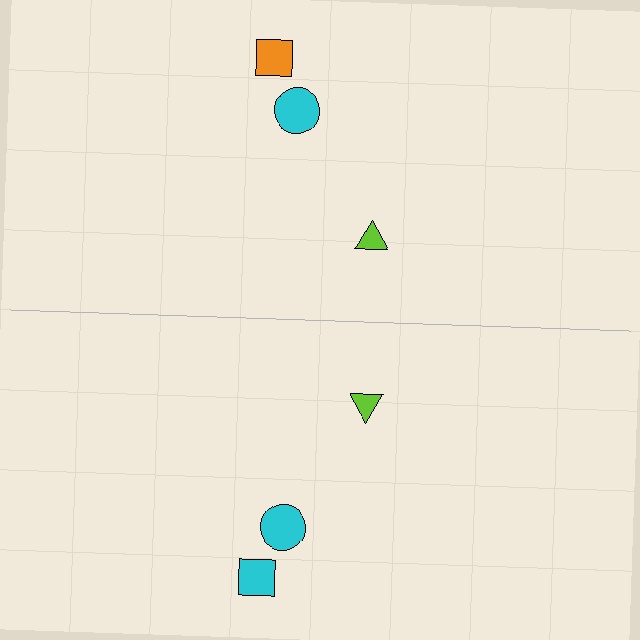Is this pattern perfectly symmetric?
No, the pattern is not perfectly symmetric. The cyan square on the bottom side breaks the symmetry — its mirror counterpart is orange.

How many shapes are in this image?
There are 6 shapes in this image.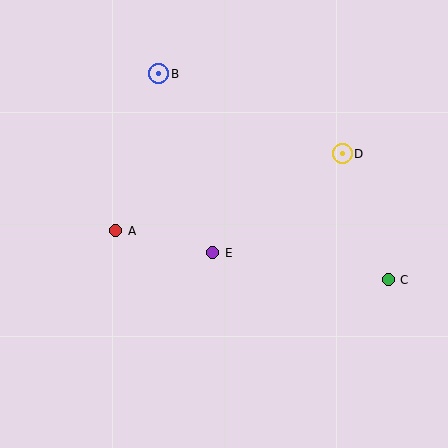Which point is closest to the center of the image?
Point E at (213, 253) is closest to the center.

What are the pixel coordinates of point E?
Point E is at (213, 253).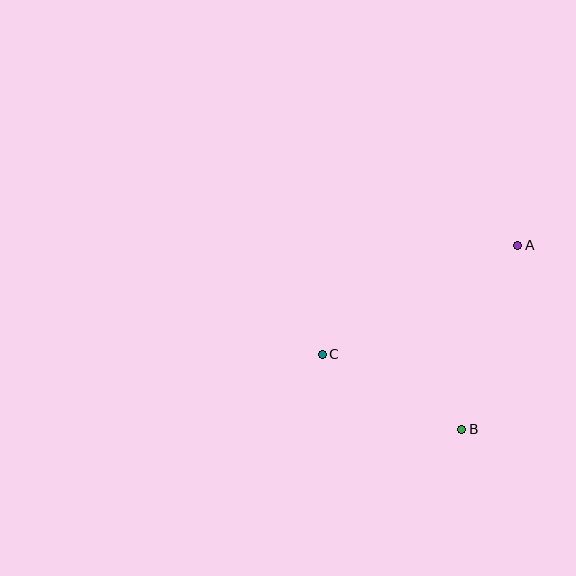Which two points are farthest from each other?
Points A and C are farthest from each other.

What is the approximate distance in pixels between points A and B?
The distance between A and B is approximately 192 pixels.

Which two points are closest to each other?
Points B and C are closest to each other.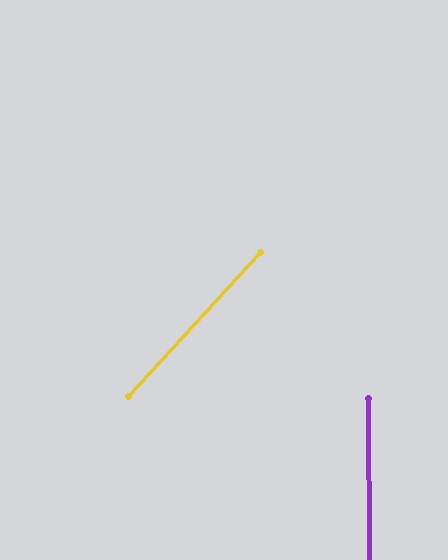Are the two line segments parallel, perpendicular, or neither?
Neither parallel nor perpendicular — they differ by about 43°.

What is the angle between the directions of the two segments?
Approximately 43 degrees.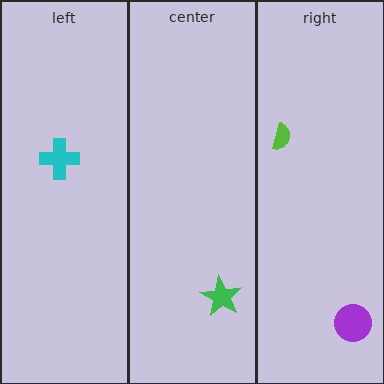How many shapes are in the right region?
2.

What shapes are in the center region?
The green star.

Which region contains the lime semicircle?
The right region.